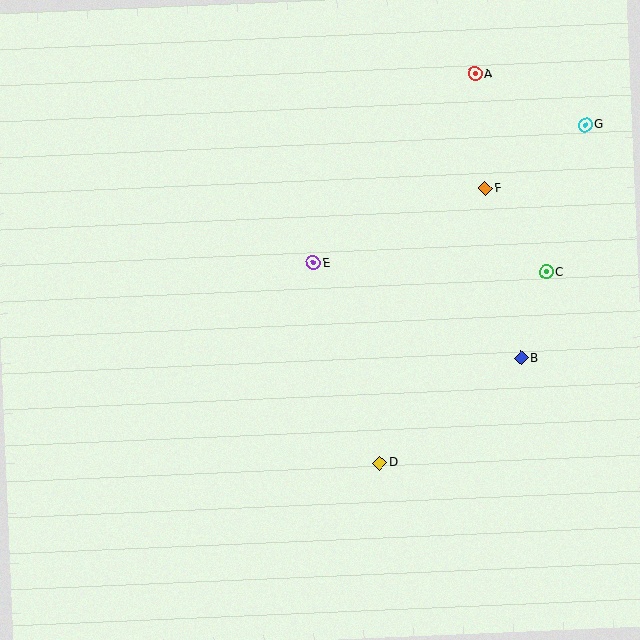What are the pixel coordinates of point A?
Point A is at (475, 74).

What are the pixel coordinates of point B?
Point B is at (521, 358).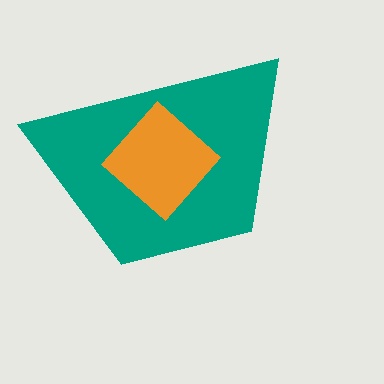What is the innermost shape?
The orange diamond.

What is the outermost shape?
The teal trapezoid.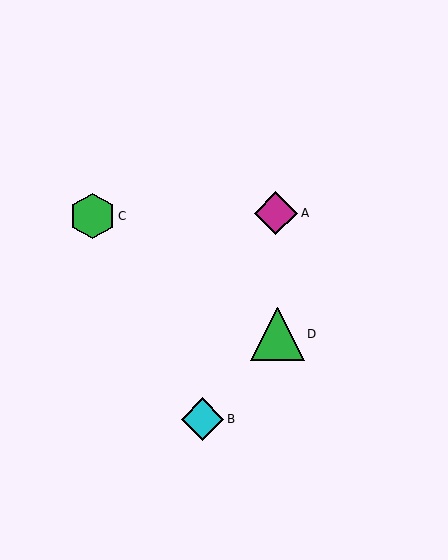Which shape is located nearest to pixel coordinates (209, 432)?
The cyan diamond (labeled B) at (203, 419) is nearest to that location.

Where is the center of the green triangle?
The center of the green triangle is at (277, 334).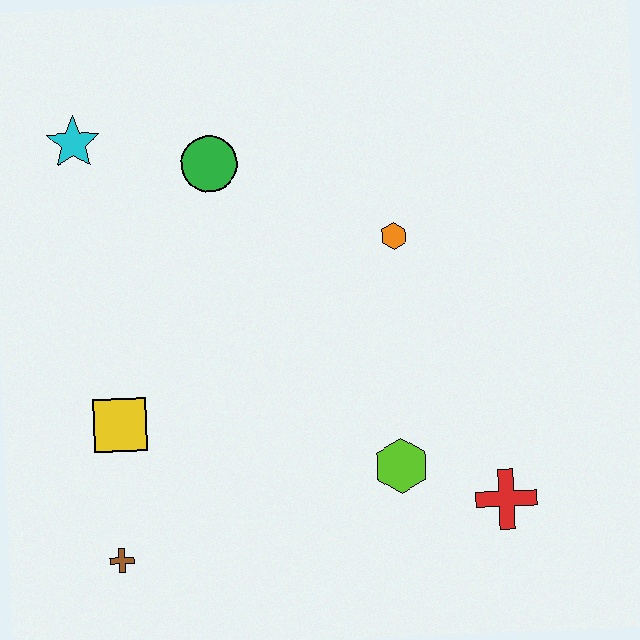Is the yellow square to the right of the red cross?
No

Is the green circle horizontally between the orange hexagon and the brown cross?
Yes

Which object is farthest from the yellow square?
The red cross is farthest from the yellow square.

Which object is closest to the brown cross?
The yellow square is closest to the brown cross.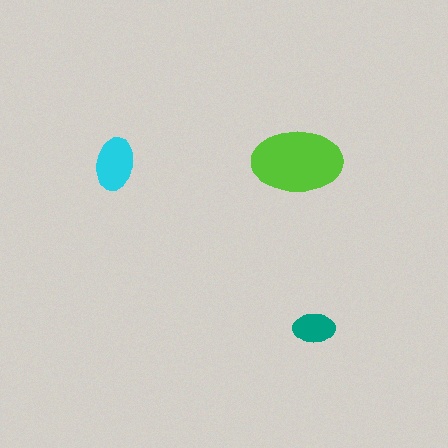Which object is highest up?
The lime ellipse is topmost.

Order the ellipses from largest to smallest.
the lime one, the cyan one, the teal one.